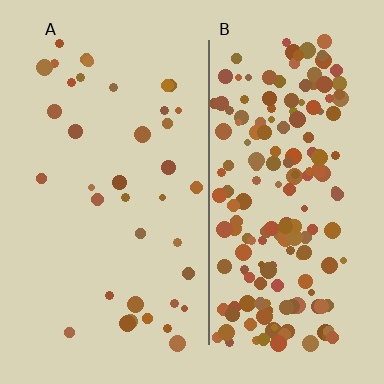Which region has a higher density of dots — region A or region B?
B (the right).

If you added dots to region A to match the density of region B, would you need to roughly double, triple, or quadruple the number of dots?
Approximately quadruple.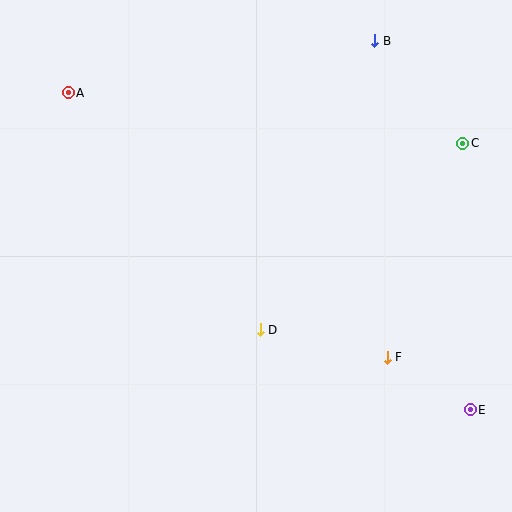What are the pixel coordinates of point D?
Point D is at (260, 330).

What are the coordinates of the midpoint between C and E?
The midpoint between C and E is at (466, 277).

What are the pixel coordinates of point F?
Point F is at (387, 357).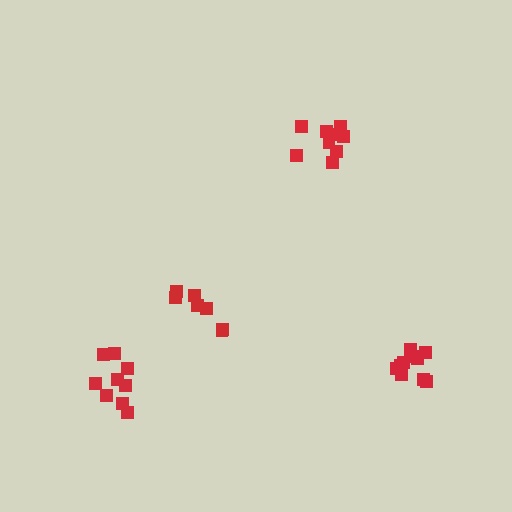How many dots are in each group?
Group 1: 9 dots, Group 2: 7 dots, Group 3: 10 dots, Group 4: 9 dots (35 total).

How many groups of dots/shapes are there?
There are 4 groups.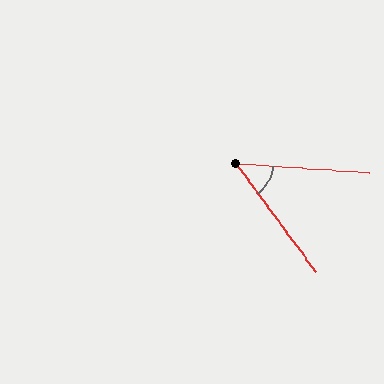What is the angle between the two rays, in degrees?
Approximately 49 degrees.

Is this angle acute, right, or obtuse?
It is acute.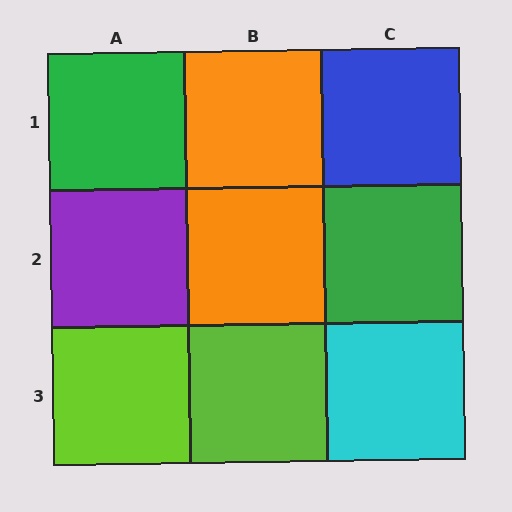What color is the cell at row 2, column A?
Purple.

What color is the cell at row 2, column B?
Orange.